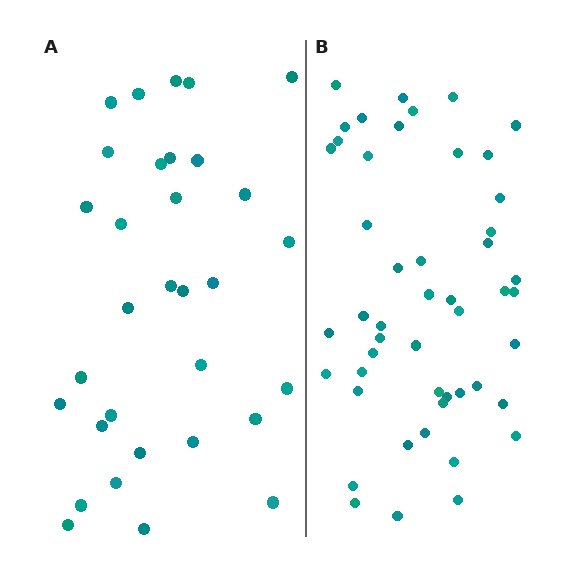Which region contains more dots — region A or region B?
Region B (the right region) has more dots.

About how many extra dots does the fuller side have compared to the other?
Region B has approximately 15 more dots than region A.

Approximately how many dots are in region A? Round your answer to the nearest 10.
About 30 dots. (The exact count is 32, which rounds to 30.)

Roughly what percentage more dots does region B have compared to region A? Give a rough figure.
About 55% more.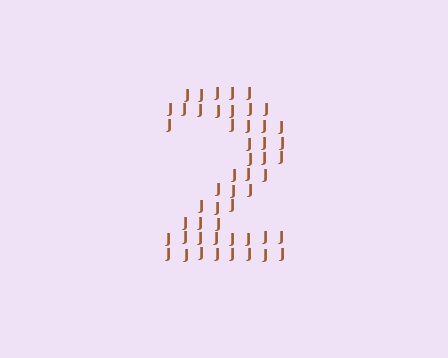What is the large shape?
The large shape is the digit 2.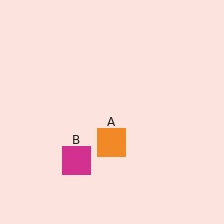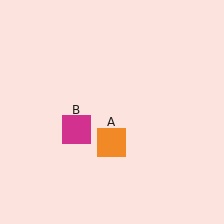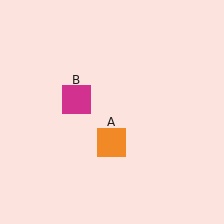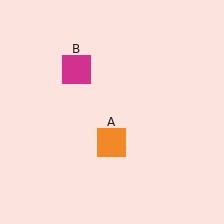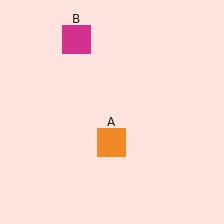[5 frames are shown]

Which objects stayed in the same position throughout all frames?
Orange square (object A) remained stationary.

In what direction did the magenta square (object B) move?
The magenta square (object B) moved up.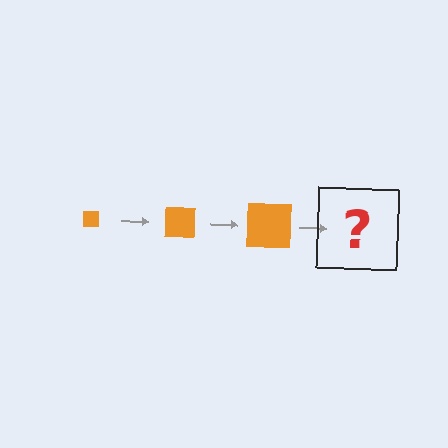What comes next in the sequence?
The next element should be an orange square, larger than the previous one.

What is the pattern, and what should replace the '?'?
The pattern is that the square gets progressively larger each step. The '?' should be an orange square, larger than the previous one.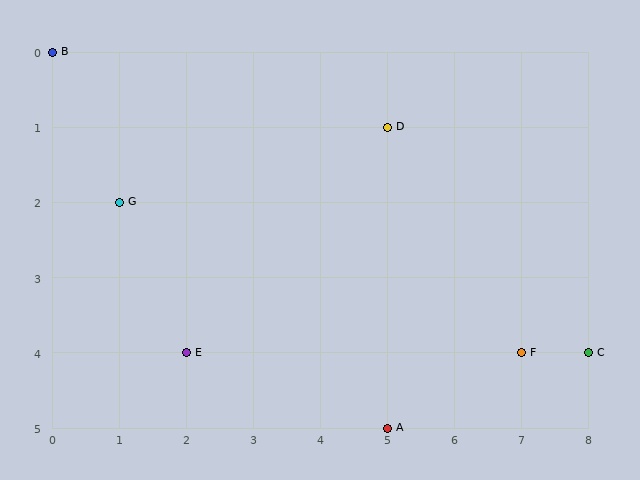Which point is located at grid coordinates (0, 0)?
Point B is at (0, 0).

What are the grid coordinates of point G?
Point G is at grid coordinates (1, 2).